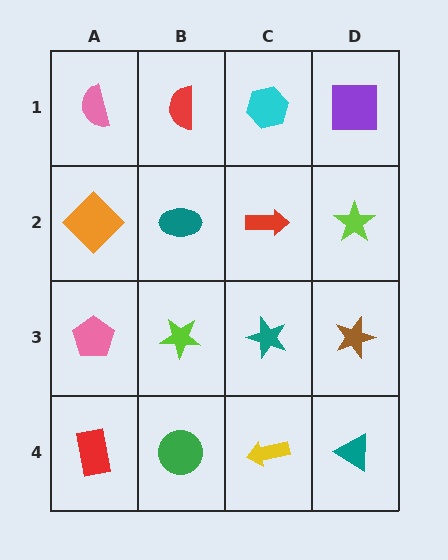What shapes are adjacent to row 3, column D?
A lime star (row 2, column D), a teal triangle (row 4, column D), a teal star (row 3, column C).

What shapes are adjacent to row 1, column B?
A teal ellipse (row 2, column B), a pink semicircle (row 1, column A), a cyan hexagon (row 1, column C).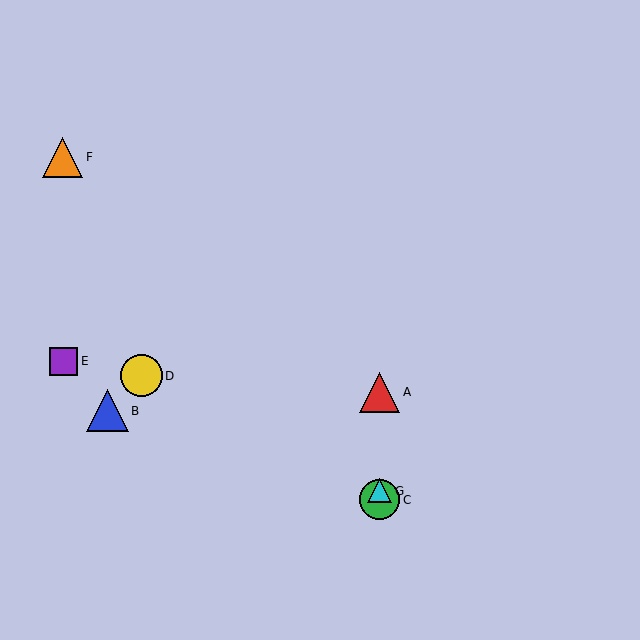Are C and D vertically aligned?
No, C is at x≈380 and D is at x≈141.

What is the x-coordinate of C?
Object C is at x≈380.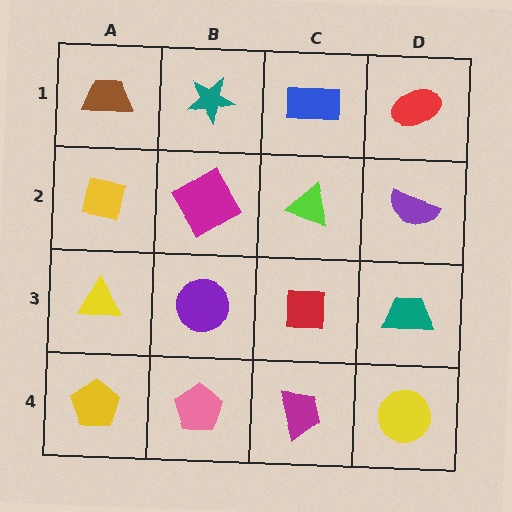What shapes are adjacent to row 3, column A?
A yellow square (row 2, column A), a yellow pentagon (row 4, column A), a purple circle (row 3, column B).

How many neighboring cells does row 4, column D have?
2.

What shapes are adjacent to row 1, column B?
A magenta diamond (row 2, column B), a brown trapezoid (row 1, column A), a blue rectangle (row 1, column C).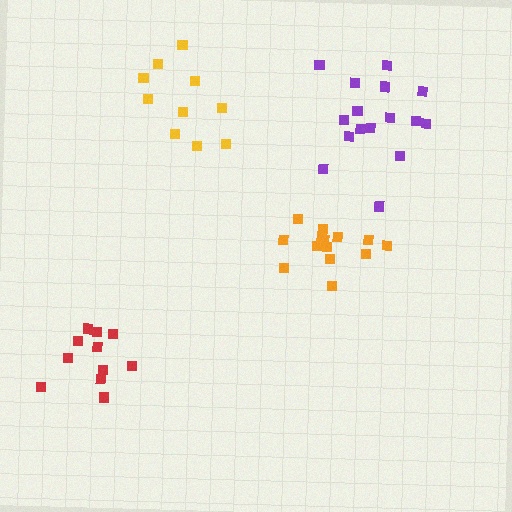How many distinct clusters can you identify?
There are 4 distinct clusters.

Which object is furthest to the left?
The red cluster is leftmost.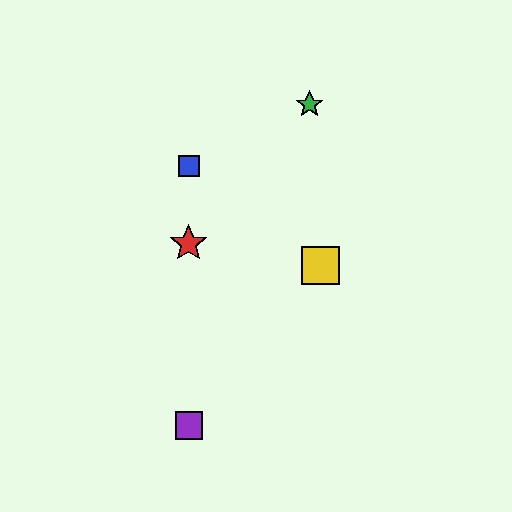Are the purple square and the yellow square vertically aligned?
No, the purple square is at x≈189 and the yellow square is at x≈321.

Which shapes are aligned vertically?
The red star, the blue square, the purple square are aligned vertically.